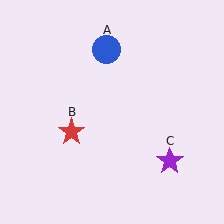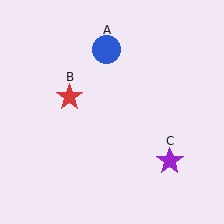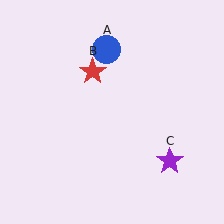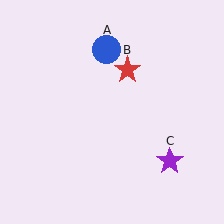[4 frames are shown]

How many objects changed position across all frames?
1 object changed position: red star (object B).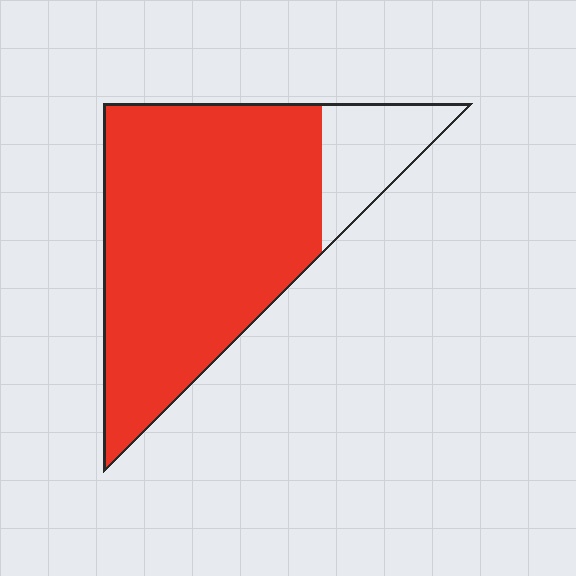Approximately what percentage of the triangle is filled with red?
Approximately 85%.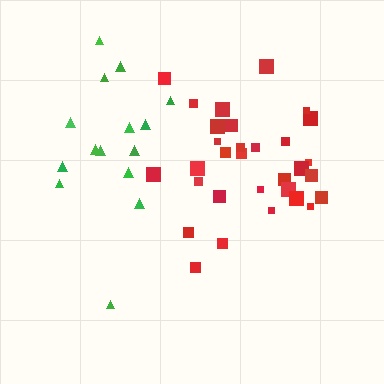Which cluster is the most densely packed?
Red.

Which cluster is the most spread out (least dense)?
Green.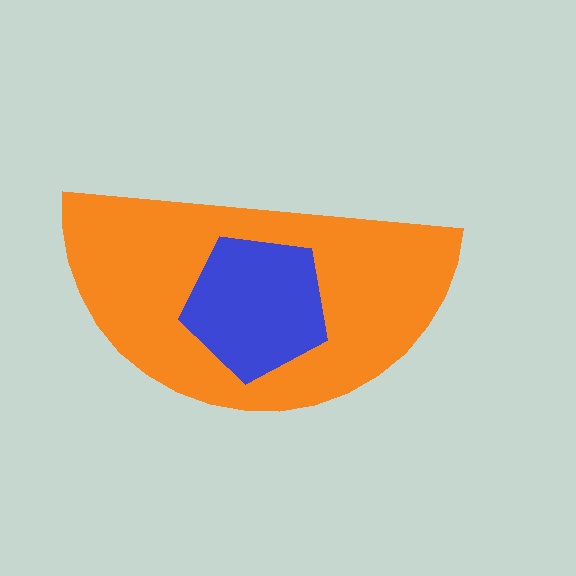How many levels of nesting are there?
2.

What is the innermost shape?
The blue pentagon.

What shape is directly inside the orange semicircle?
The blue pentagon.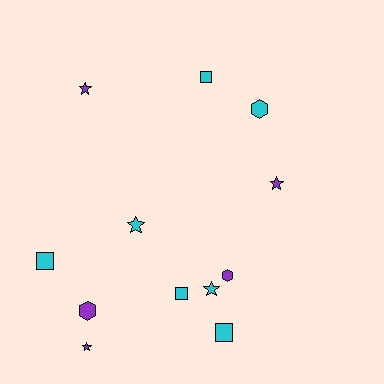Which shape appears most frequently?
Star, with 5 objects.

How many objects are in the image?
There are 12 objects.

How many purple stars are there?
There are 3 purple stars.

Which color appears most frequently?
Cyan, with 7 objects.